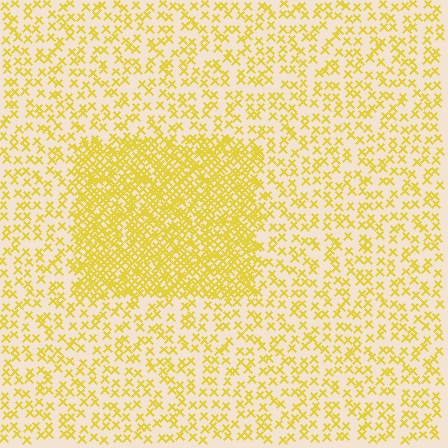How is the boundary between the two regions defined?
The boundary is defined by a change in element density (approximately 2.6x ratio). All elements are the same color, size, and shape.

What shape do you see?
I see a rectangle.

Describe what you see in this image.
The image contains small yellow elements arranged at two different densities. A rectangle-shaped region is visible where the elements are more densely packed than the surrounding area.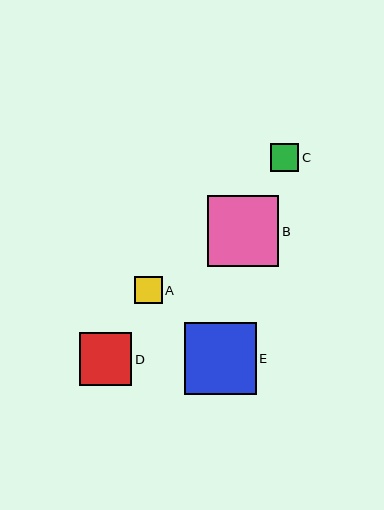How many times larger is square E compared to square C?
Square E is approximately 2.6 times the size of square C.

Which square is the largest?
Square E is the largest with a size of approximately 72 pixels.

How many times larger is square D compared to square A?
Square D is approximately 1.9 times the size of square A.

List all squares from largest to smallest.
From largest to smallest: E, B, D, C, A.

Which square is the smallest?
Square A is the smallest with a size of approximately 28 pixels.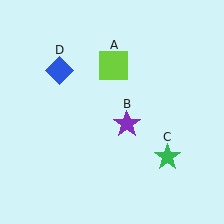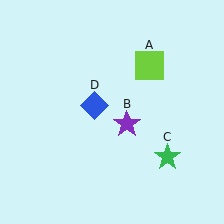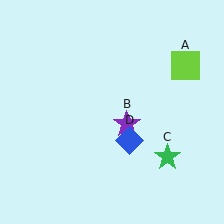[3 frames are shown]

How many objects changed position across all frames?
2 objects changed position: lime square (object A), blue diamond (object D).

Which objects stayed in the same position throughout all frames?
Purple star (object B) and green star (object C) remained stationary.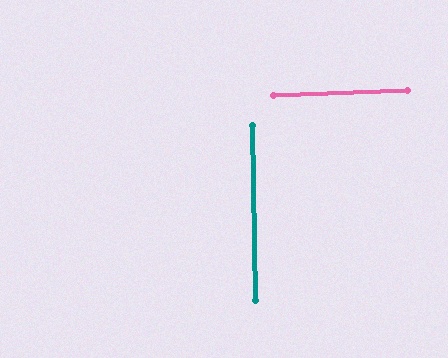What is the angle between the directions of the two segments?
Approximately 89 degrees.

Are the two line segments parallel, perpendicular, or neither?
Perpendicular — they meet at approximately 89°.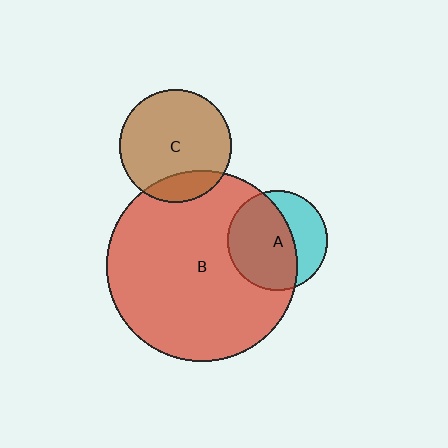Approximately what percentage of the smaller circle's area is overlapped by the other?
Approximately 15%.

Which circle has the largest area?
Circle B (red).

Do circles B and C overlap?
Yes.